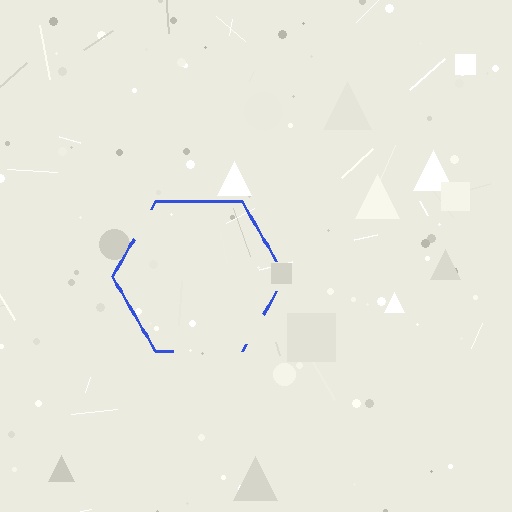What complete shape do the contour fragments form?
The contour fragments form a hexagon.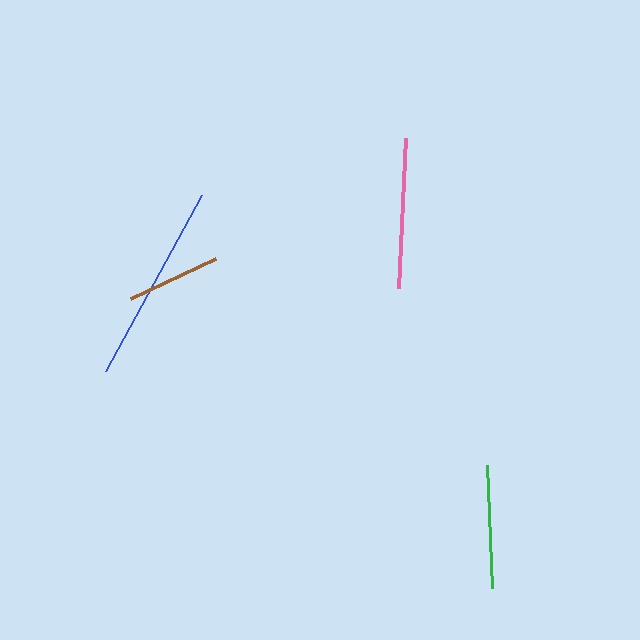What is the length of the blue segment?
The blue segment is approximately 200 pixels long.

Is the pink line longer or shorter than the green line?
The pink line is longer than the green line.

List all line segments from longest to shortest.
From longest to shortest: blue, pink, green, brown.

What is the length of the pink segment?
The pink segment is approximately 150 pixels long.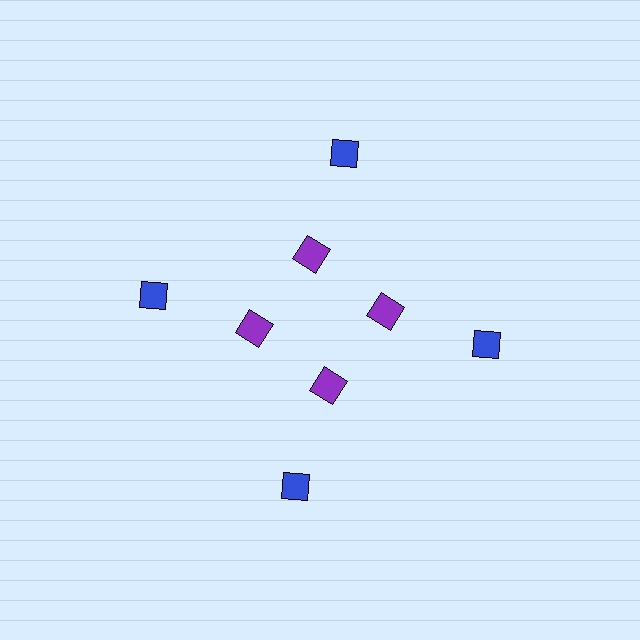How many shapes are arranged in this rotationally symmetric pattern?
There are 8 shapes, arranged in 4 groups of 2.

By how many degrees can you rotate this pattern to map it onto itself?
The pattern maps onto itself every 90 degrees of rotation.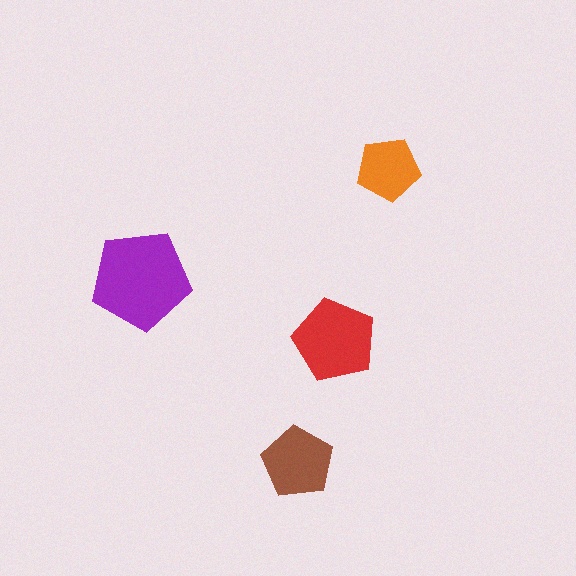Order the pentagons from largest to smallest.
the purple one, the red one, the brown one, the orange one.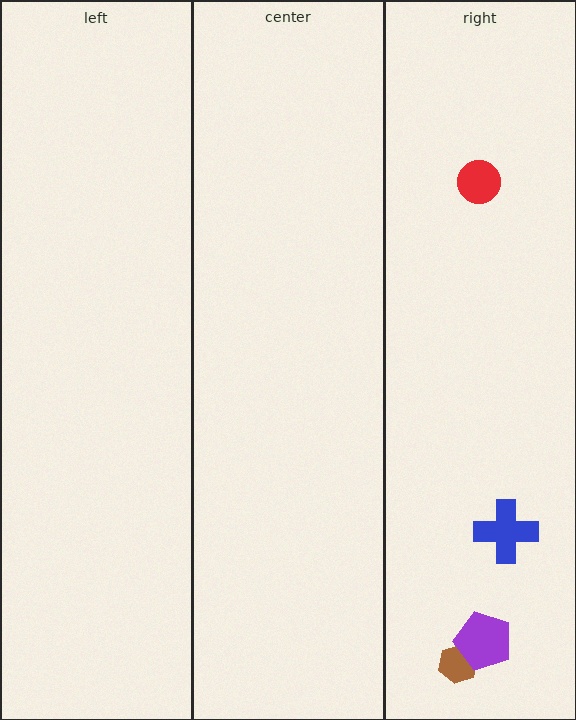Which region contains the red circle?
The right region.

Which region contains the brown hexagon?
The right region.